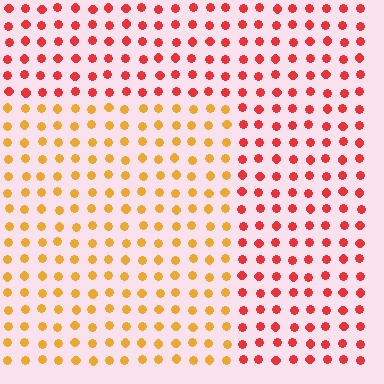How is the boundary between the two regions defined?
The boundary is defined purely by a slight shift in hue (about 42 degrees). Spacing, size, and orientation are identical on both sides.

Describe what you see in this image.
The image is filled with small red elements in a uniform arrangement. A rectangle-shaped region is visible where the elements are tinted to a slightly different hue, forming a subtle color boundary.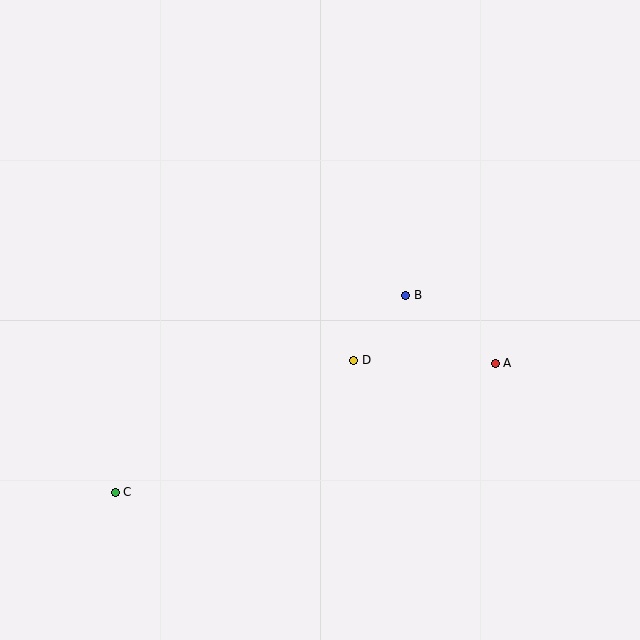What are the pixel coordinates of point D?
Point D is at (354, 360).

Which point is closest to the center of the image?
Point D at (354, 360) is closest to the center.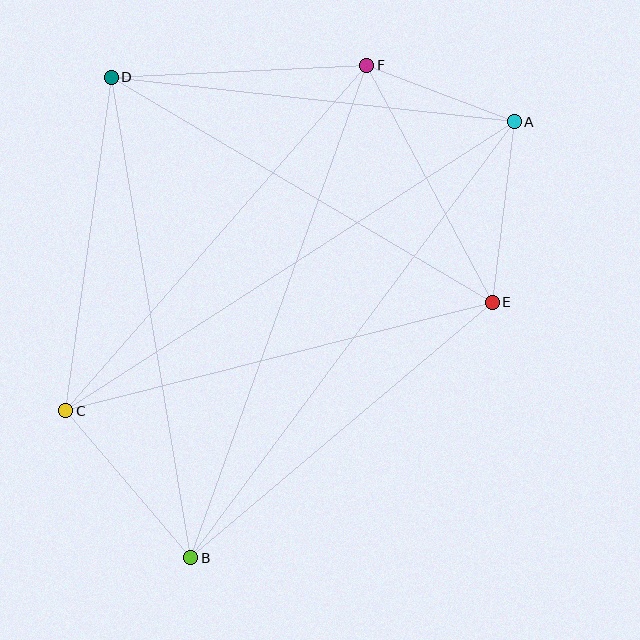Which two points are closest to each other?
Points A and F are closest to each other.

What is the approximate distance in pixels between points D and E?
The distance between D and E is approximately 443 pixels.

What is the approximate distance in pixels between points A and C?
The distance between A and C is approximately 533 pixels.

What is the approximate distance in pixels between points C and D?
The distance between C and D is approximately 337 pixels.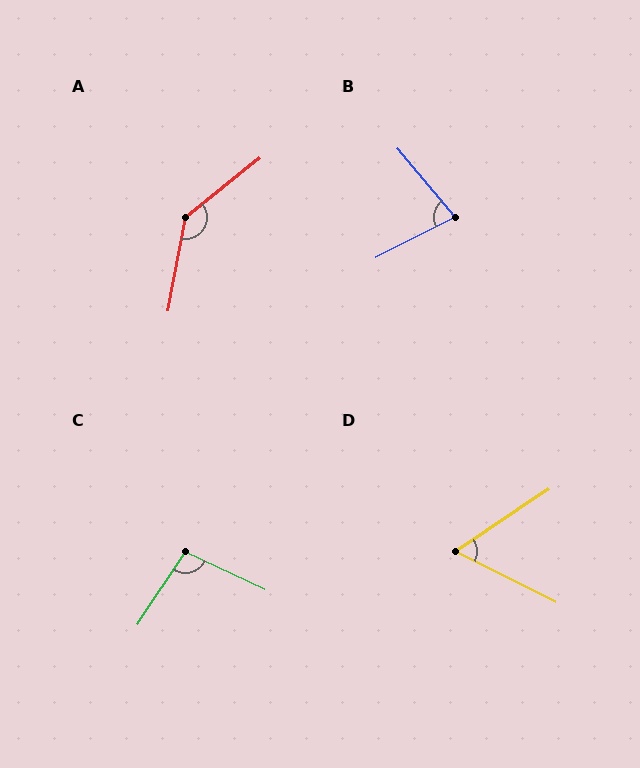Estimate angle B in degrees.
Approximately 77 degrees.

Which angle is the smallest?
D, at approximately 61 degrees.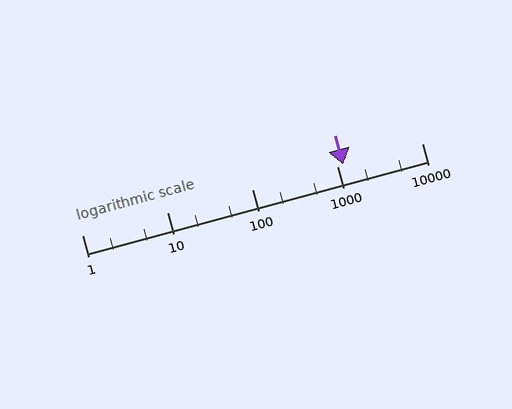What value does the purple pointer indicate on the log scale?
The pointer indicates approximately 1200.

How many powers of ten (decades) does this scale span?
The scale spans 4 decades, from 1 to 10000.